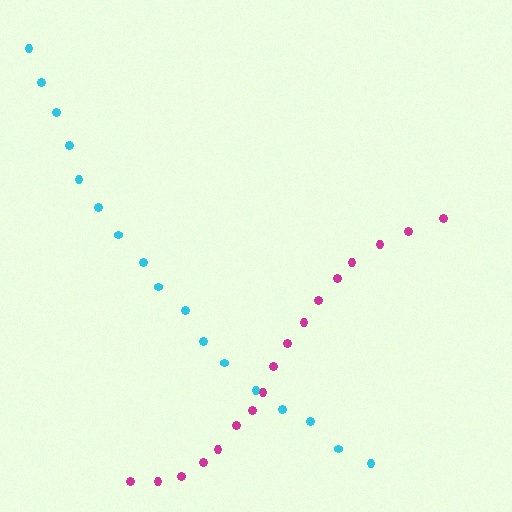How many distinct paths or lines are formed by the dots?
There are 2 distinct paths.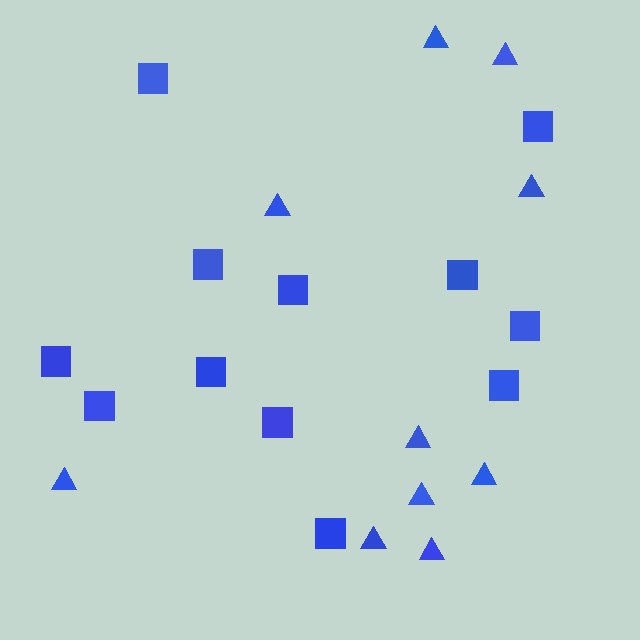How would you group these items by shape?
There are 2 groups: one group of triangles (10) and one group of squares (12).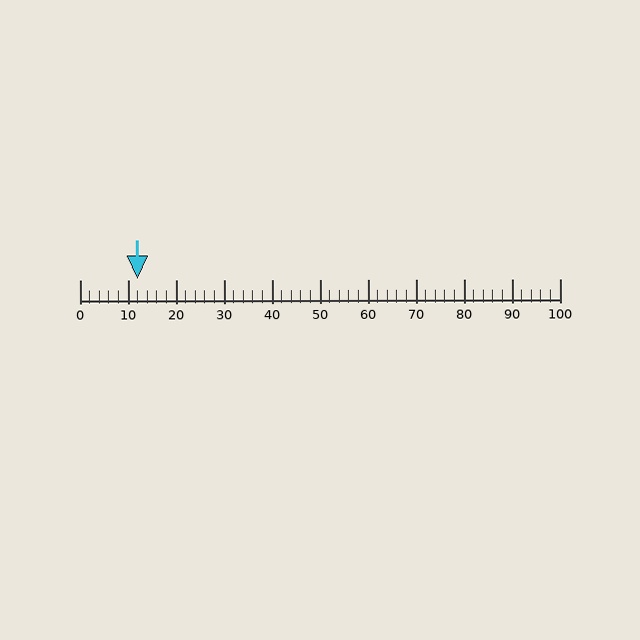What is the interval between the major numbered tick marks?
The major tick marks are spaced 10 units apart.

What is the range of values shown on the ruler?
The ruler shows values from 0 to 100.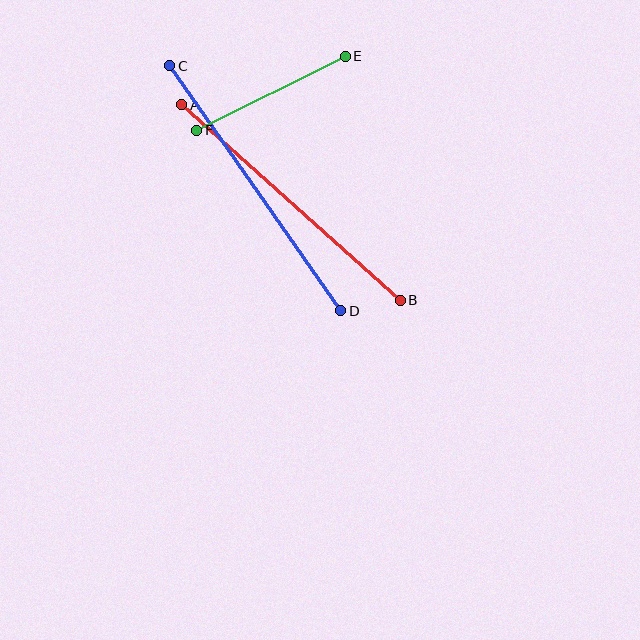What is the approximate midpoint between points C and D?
The midpoint is at approximately (255, 188) pixels.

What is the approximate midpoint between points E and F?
The midpoint is at approximately (271, 93) pixels.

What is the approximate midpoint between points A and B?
The midpoint is at approximately (291, 203) pixels.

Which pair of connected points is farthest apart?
Points C and D are farthest apart.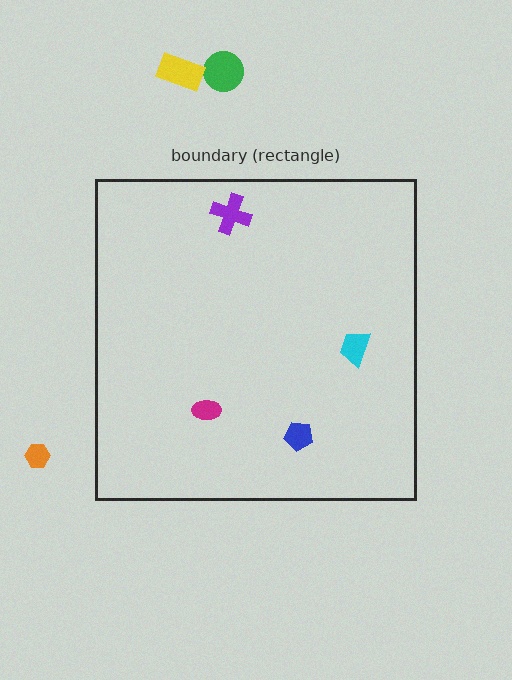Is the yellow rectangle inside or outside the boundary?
Outside.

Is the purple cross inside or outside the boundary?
Inside.